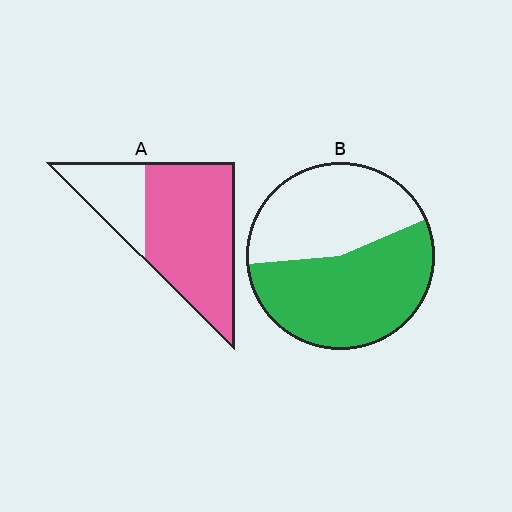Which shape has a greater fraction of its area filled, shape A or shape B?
Shape A.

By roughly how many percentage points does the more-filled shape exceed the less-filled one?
By roughly 15 percentage points (A over B).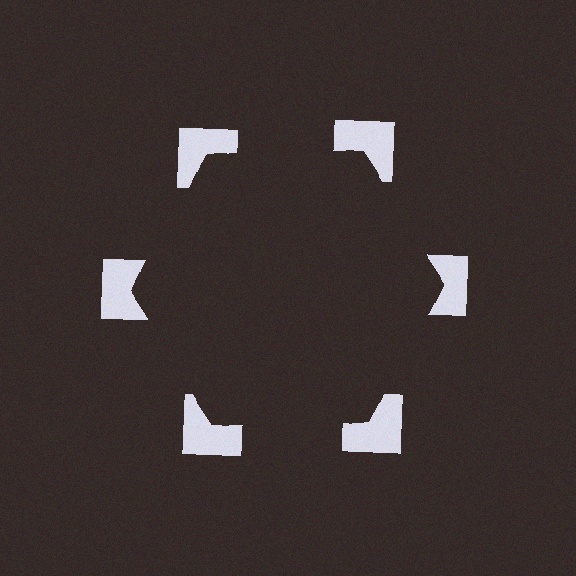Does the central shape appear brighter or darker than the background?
It typically appears slightly darker than the background, even though no actual brightness change is drawn.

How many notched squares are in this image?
There are 6 — one at each vertex of the illusory hexagon.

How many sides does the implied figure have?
6 sides.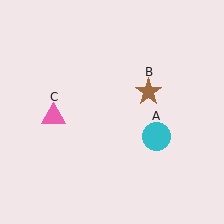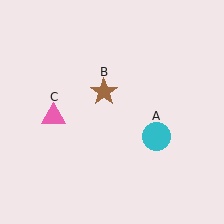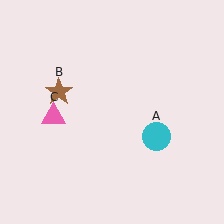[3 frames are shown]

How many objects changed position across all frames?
1 object changed position: brown star (object B).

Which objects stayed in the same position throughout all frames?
Cyan circle (object A) and pink triangle (object C) remained stationary.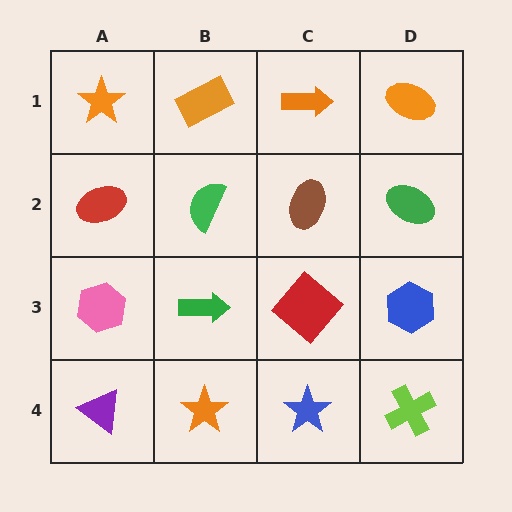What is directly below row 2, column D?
A blue hexagon.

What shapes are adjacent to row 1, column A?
A red ellipse (row 2, column A), an orange rectangle (row 1, column B).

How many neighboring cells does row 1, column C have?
3.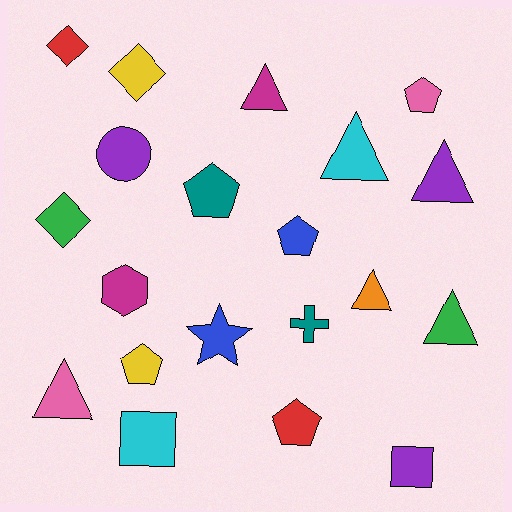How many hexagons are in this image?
There is 1 hexagon.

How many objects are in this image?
There are 20 objects.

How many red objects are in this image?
There are 2 red objects.